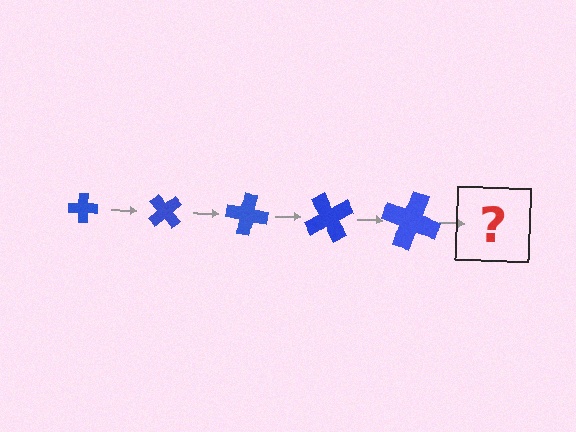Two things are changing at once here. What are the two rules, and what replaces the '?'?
The two rules are that the cross grows larger each step and it rotates 50 degrees each step. The '?' should be a cross, larger than the previous one and rotated 250 degrees from the start.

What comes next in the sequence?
The next element should be a cross, larger than the previous one and rotated 250 degrees from the start.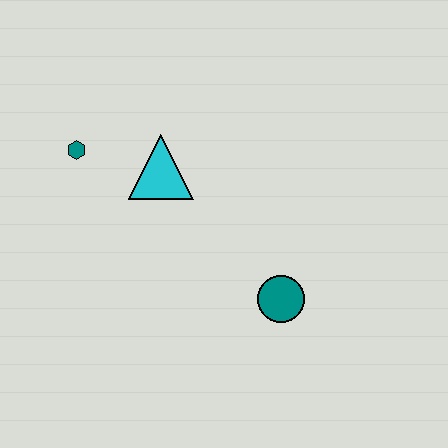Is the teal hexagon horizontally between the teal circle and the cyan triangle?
No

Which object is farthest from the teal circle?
The teal hexagon is farthest from the teal circle.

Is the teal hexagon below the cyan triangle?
No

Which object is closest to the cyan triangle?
The teal hexagon is closest to the cyan triangle.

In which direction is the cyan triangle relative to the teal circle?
The cyan triangle is above the teal circle.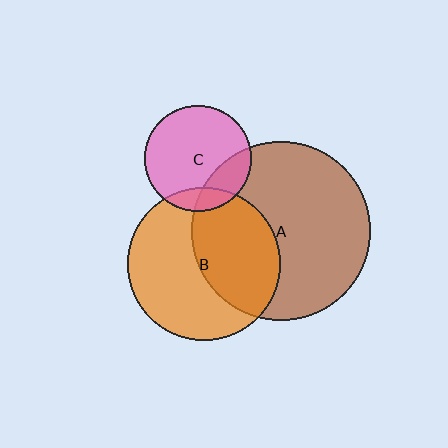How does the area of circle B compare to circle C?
Approximately 2.1 times.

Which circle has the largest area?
Circle A (brown).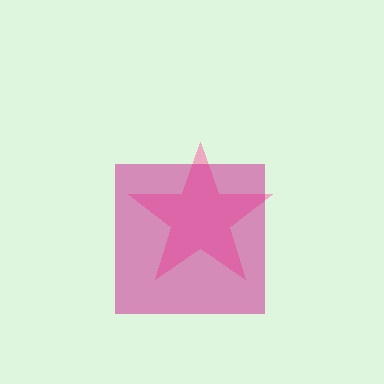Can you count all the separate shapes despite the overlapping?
Yes, there are 2 separate shapes.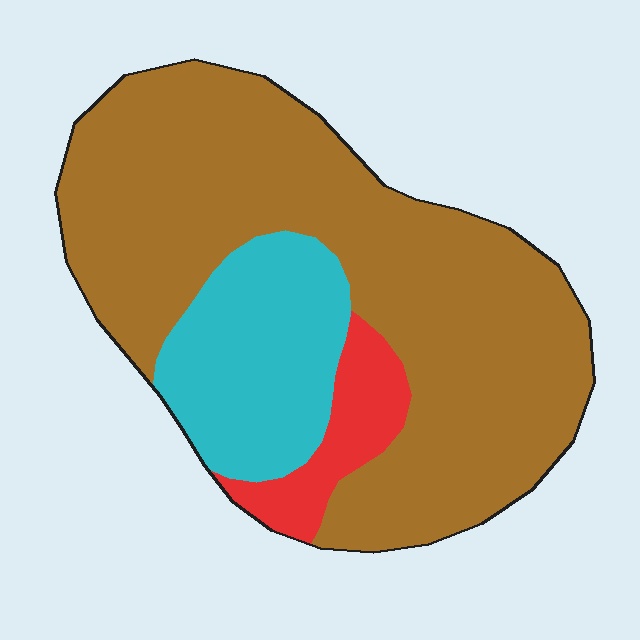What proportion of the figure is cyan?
Cyan covers about 20% of the figure.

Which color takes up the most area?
Brown, at roughly 70%.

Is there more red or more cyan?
Cyan.